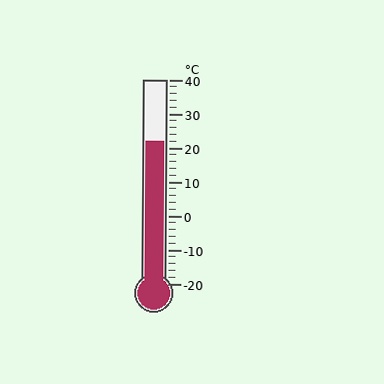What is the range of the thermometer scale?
The thermometer scale ranges from -20°C to 40°C.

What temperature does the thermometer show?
The thermometer shows approximately 22°C.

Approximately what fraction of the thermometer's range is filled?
The thermometer is filled to approximately 70% of its range.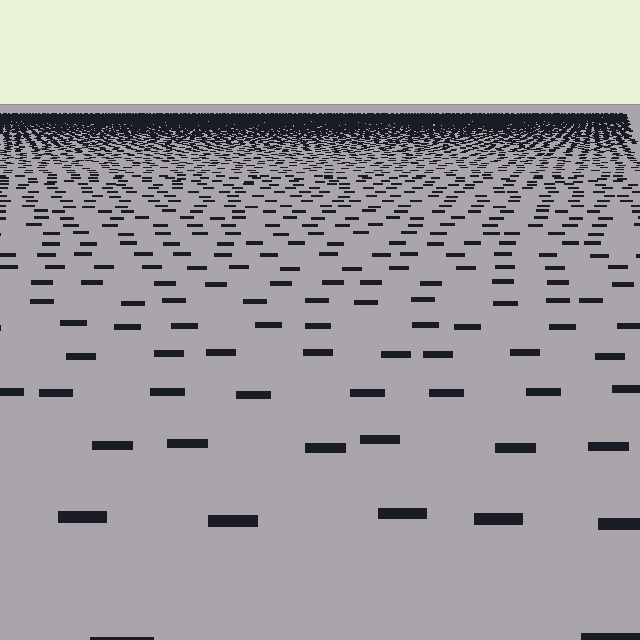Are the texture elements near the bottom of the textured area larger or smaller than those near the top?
Larger. Near the bottom, elements are closer to the viewer and appear at a bigger on-screen size.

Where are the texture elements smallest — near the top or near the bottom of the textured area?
Near the top.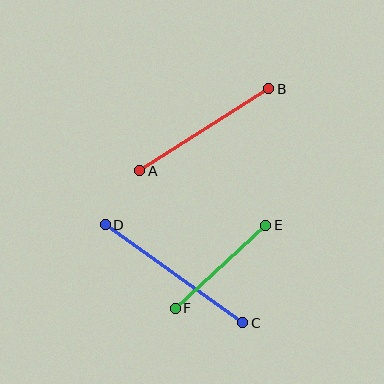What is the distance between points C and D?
The distance is approximately 169 pixels.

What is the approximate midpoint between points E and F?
The midpoint is at approximately (221, 267) pixels.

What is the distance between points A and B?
The distance is approximately 153 pixels.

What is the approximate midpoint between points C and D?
The midpoint is at approximately (174, 274) pixels.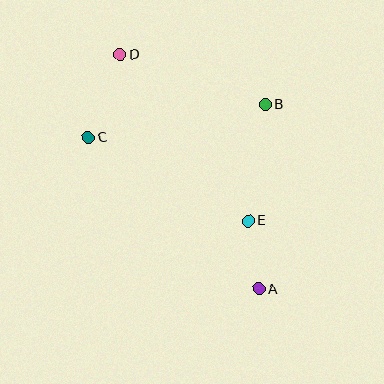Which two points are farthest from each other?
Points A and D are farthest from each other.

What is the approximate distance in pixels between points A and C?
The distance between A and C is approximately 228 pixels.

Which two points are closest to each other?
Points A and E are closest to each other.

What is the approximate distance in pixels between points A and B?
The distance between A and B is approximately 185 pixels.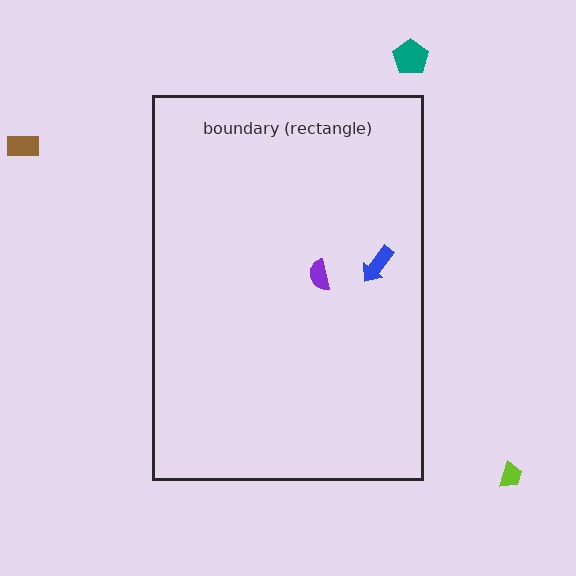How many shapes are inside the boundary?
2 inside, 3 outside.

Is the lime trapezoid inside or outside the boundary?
Outside.